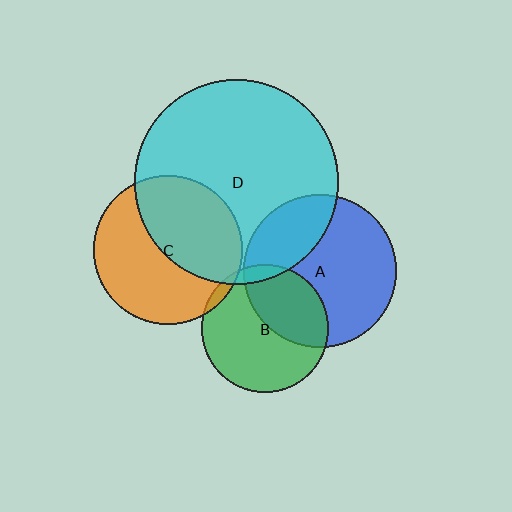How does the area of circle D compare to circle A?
Approximately 1.8 times.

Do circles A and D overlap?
Yes.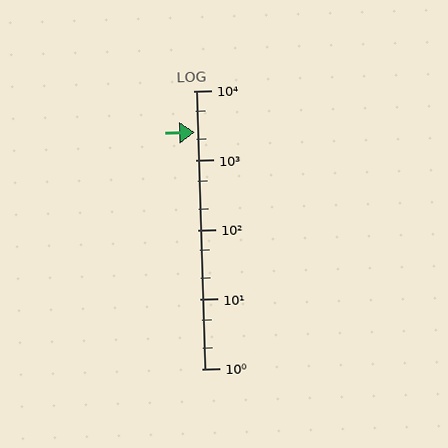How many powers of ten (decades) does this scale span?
The scale spans 4 decades, from 1 to 10000.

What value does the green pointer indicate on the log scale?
The pointer indicates approximately 2500.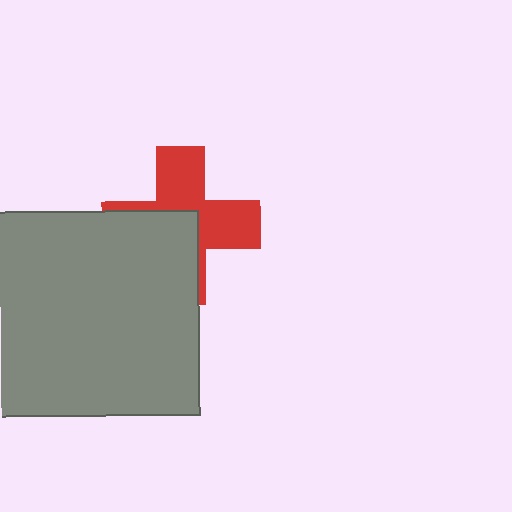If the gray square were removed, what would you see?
You would see the complete red cross.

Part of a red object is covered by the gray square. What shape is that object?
It is a cross.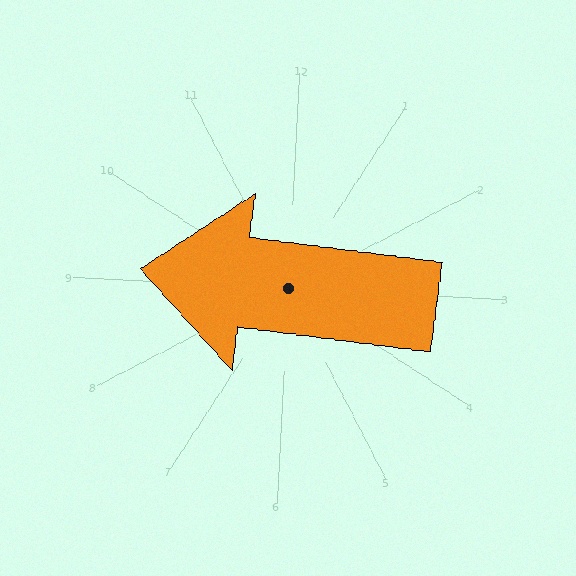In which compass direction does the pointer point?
West.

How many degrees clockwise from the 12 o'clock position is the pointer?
Approximately 274 degrees.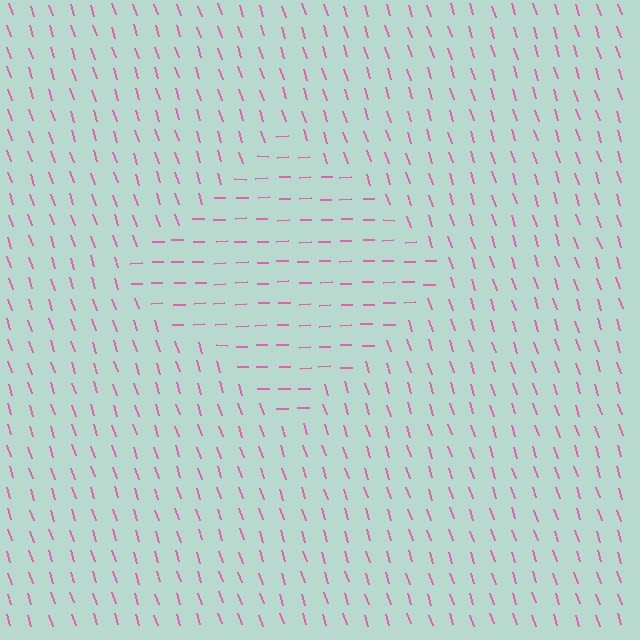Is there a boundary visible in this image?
Yes, there is a texture boundary formed by a change in line orientation.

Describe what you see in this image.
The image is filled with small pink line segments. A diamond region in the image has lines oriented differently from the surrounding lines, creating a visible texture boundary.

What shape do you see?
I see a diamond.